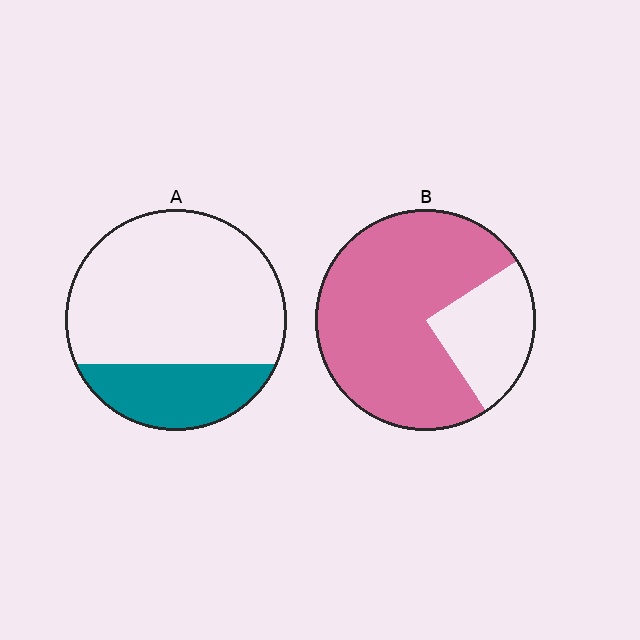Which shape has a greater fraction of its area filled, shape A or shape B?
Shape B.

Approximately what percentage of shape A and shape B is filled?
A is approximately 25% and B is approximately 75%.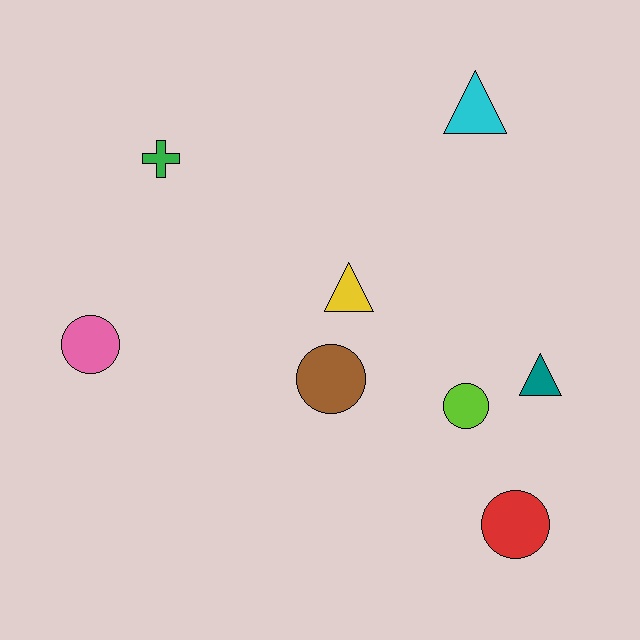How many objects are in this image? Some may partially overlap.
There are 8 objects.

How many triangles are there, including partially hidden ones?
There are 3 triangles.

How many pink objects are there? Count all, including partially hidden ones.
There is 1 pink object.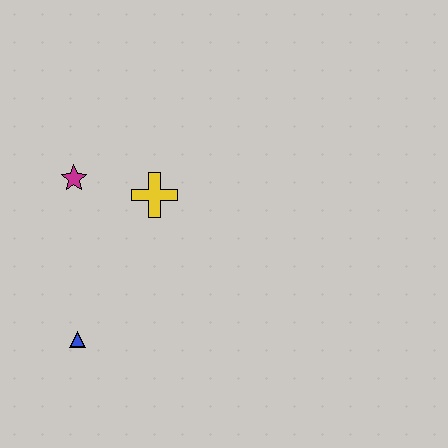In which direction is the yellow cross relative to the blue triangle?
The yellow cross is above the blue triangle.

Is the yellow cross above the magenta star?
No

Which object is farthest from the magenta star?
The blue triangle is farthest from the magenta star.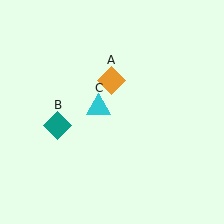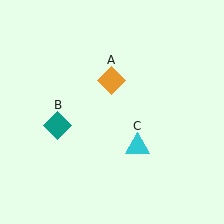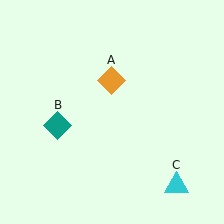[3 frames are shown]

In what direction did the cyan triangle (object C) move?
The cyan triangle (object C) moved down and to the right.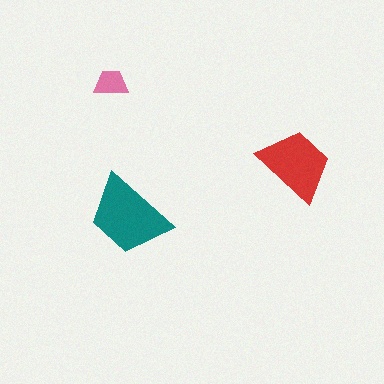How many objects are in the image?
There are 3 objects in the image.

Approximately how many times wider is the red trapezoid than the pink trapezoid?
About 2 times wider.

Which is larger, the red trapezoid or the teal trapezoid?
The teal one.